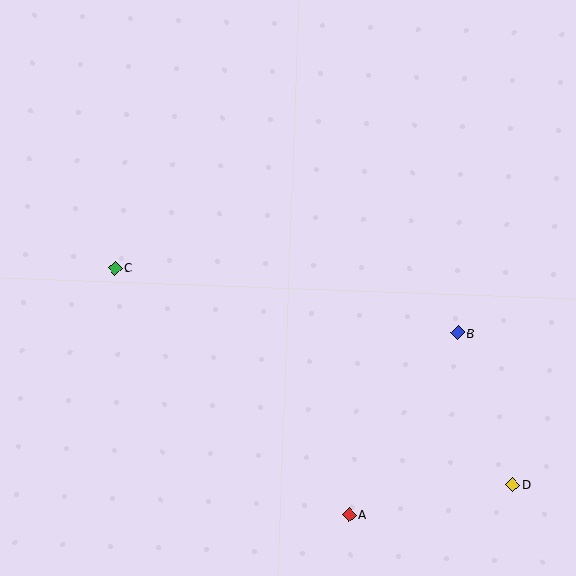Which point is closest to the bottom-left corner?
Point C is closest to the bottom-left corner.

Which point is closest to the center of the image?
Point C at (115, 268) is closest to the center.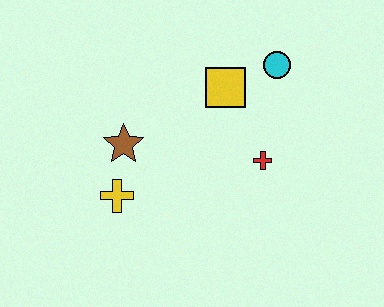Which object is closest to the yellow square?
The cyan circle is closest to the yellow square.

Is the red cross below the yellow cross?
No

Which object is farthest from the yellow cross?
The cyan circle is farthest from the yellow cross.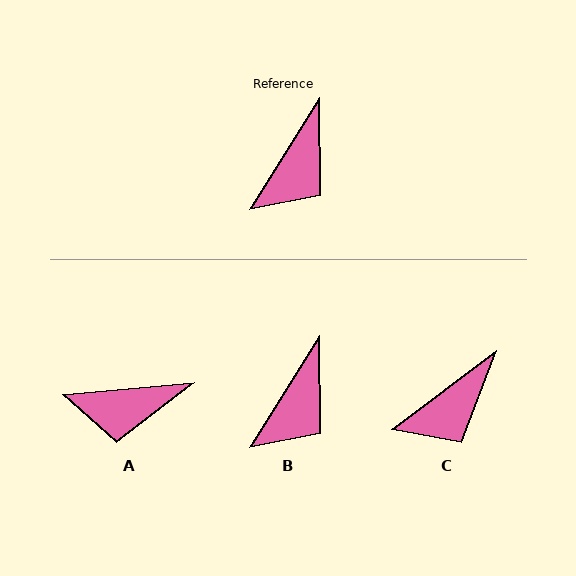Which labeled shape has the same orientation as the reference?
B.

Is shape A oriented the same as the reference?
No, it is off by about 53 degrees.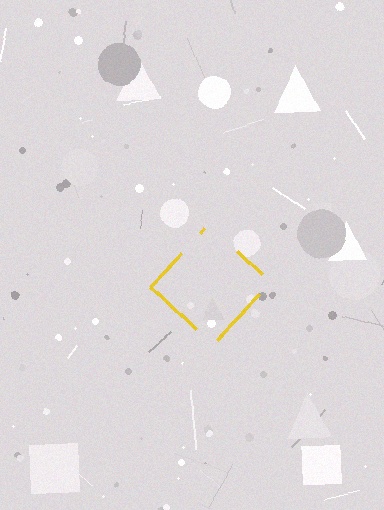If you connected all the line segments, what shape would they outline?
They would outline a diamond.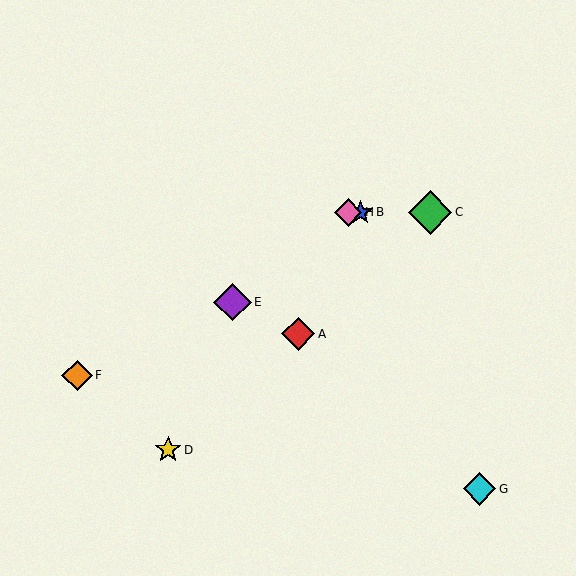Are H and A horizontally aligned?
No, H is at y≈212 and A is at y≈334.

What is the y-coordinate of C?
Object C is at y≈212.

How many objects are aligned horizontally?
3 objects (B, C, H) are aligned horizontally.